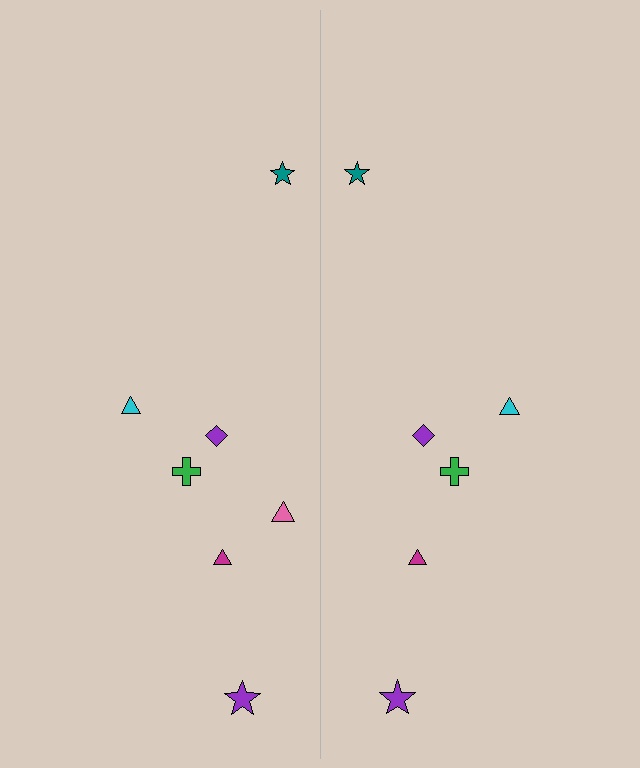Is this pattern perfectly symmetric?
No, the pattern is not perfectly symmetric. A pink triangle is missing from the right side.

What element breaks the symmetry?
A pink triangle is missing from the right side.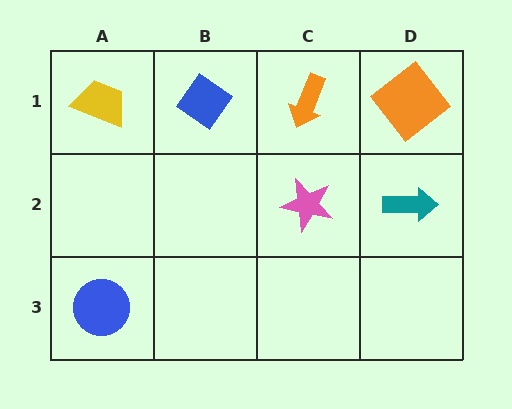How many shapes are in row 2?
2 shapes.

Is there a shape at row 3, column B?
No, that cell is empty.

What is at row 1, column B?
A blue diamond.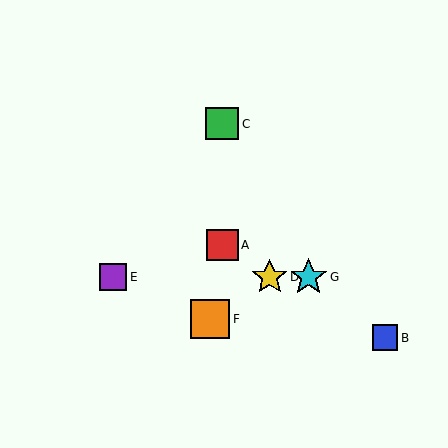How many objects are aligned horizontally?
3 objects (D, E, G) are aligned horizontally.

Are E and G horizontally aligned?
Yes, both are at y≈277.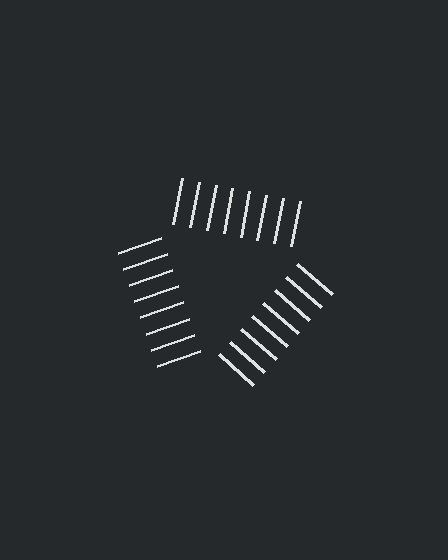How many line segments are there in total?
24 — 8 along each of the 3 edges.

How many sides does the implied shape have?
3 sides — the line-ends trace a triangle.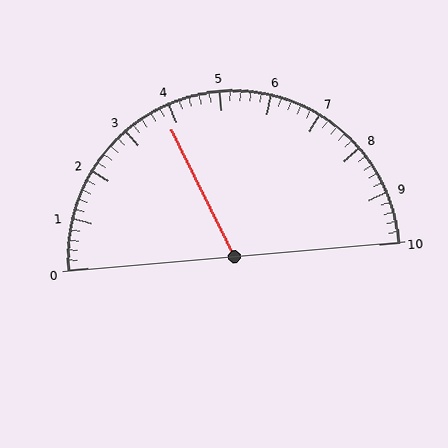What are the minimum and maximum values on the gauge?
The gauge ranges from 0 to 10.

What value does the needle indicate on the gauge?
The needle indicates approximately 3.8.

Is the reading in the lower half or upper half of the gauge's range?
The reading is in the lower half of the range (0 to 10).